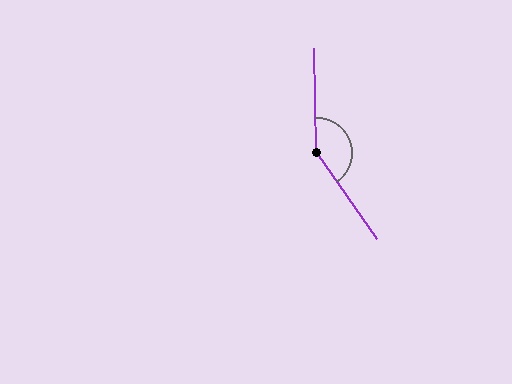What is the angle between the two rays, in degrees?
Approximately 147 degrees.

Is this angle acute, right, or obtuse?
It is obtuse.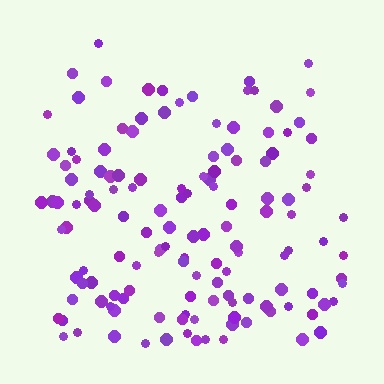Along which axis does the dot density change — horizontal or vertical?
Vertical.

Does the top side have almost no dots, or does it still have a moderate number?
Still a moderate number, just noticeably fewer than the bottom.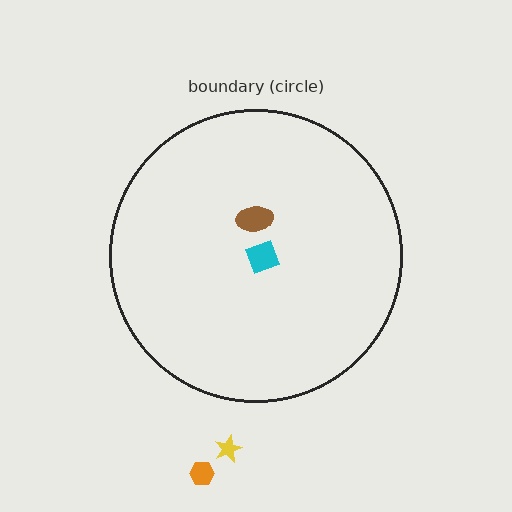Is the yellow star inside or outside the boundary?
Outside.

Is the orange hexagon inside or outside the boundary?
Outside.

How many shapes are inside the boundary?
2 inside, 2 outside.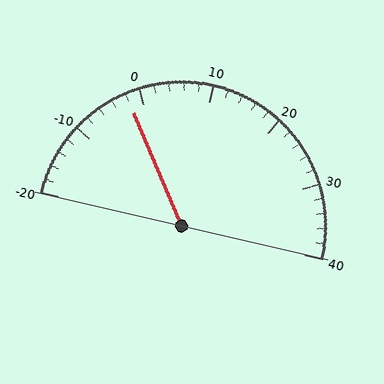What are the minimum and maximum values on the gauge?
The gauge ranges from -20 to 40.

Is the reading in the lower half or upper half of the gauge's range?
The reading is in the lower half of the range (-20 to 40).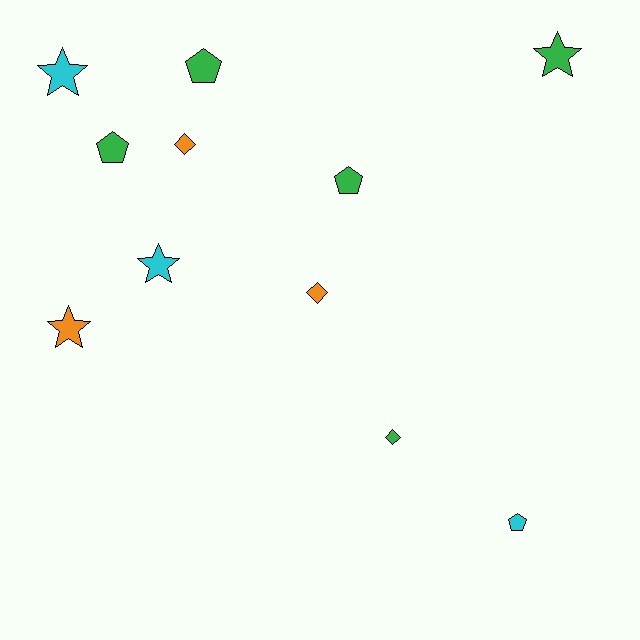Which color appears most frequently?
Green, with 5 objects.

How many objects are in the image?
There are 11 objects.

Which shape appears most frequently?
Pentagon, with 4 objects.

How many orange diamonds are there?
There are 2 orange diamonds.